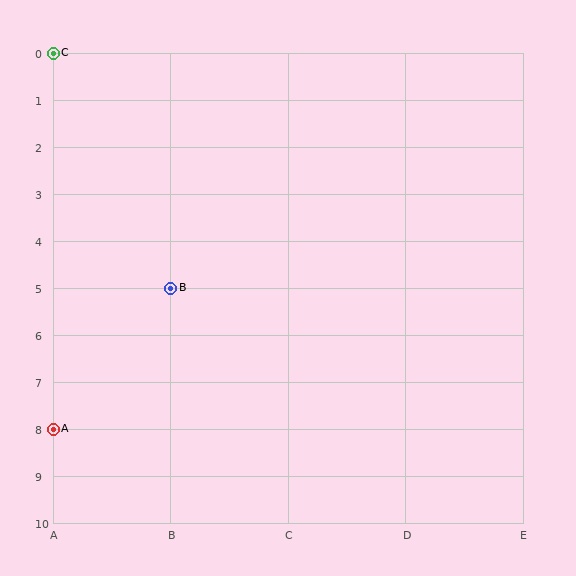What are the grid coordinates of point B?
Point B is at grid coordinates (B, 5).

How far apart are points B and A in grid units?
Points B and A are 1 column and 3 rows apart (about 3.2 grid units diagonally).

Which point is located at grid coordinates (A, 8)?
Point A is at (A, 8).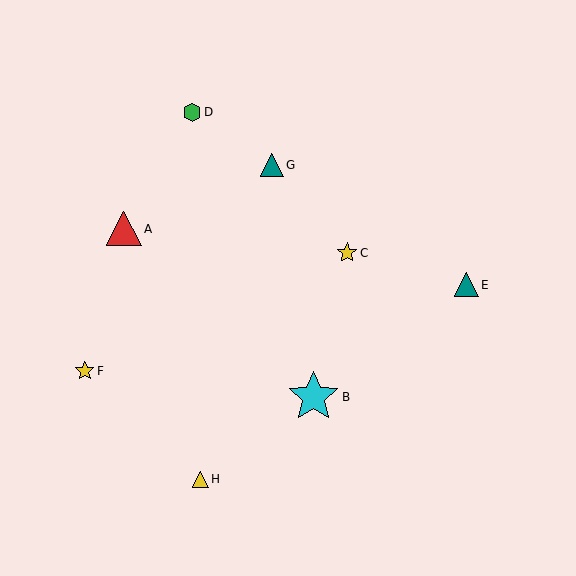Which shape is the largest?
The cyan star (labeled B) is the largest.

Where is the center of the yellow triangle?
The center of the yellow triangle is at (200, 479).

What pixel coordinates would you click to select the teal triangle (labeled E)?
Click at (466, 285) to select the teal triangle E.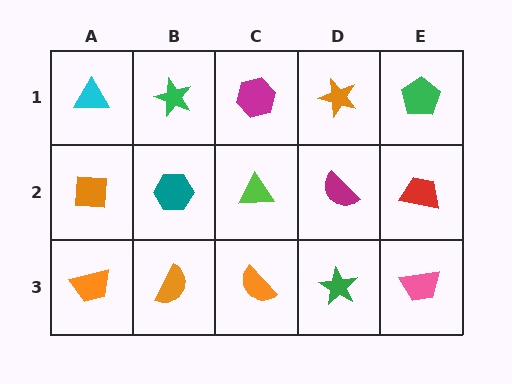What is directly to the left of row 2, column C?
A teal hexagon.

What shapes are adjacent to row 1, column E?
A red trapezoid (row 2, column E), an orange star (row 1, column D).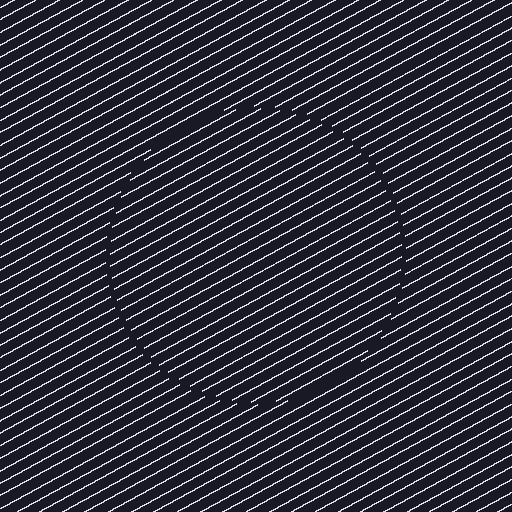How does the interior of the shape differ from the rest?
The interior of the shape contains the same grating, shifted by half a period — the contour is defined by the phase discontinuity where line-ends from the inner and outer gratings abut.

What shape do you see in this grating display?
An illusory circle. The interior of the shape contains the same grating, shifted by half a period — the contour is defined by the phase discontinuity where line-ends from the inner and outer gratings abut.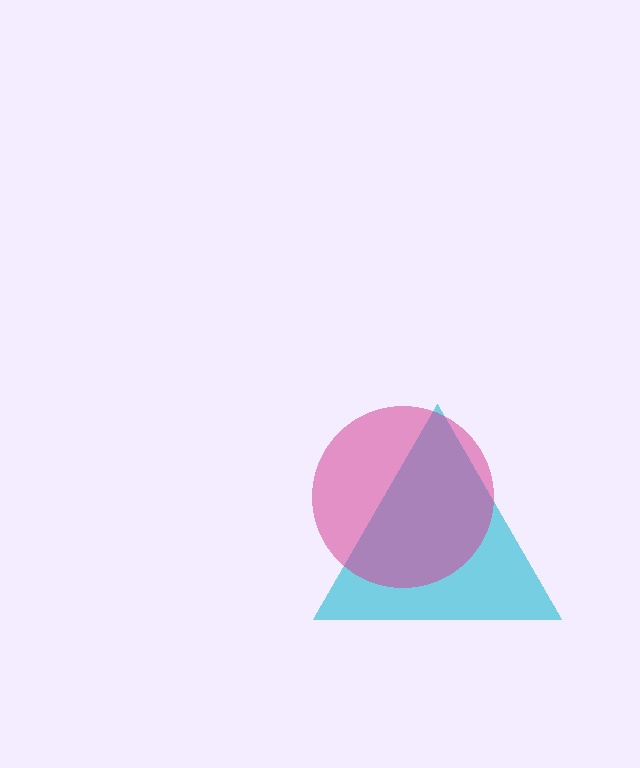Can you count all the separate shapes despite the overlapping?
Yes, there are 2 separate shapes.